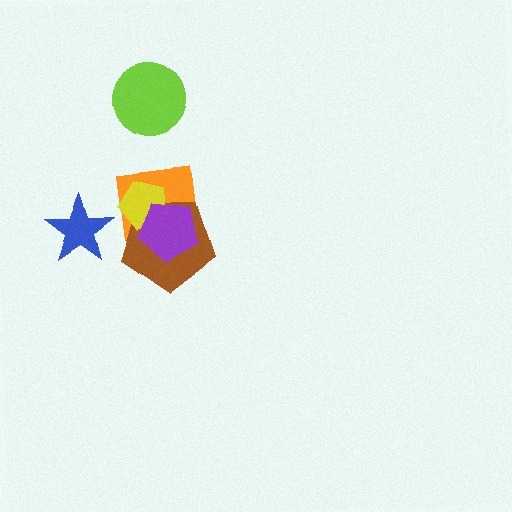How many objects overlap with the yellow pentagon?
3 objects overlap with the yellow pentagon.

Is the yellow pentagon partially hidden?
Yes, it is partially covered by another shape.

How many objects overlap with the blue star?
0 objects overlap with the blue star.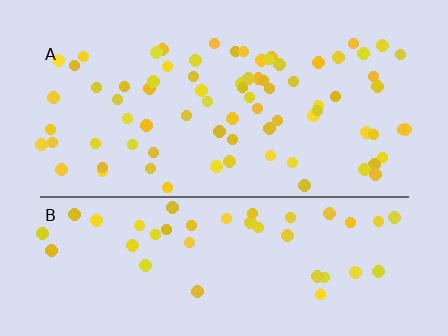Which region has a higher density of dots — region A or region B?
A (the top).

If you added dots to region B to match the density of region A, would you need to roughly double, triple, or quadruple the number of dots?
Approximately double.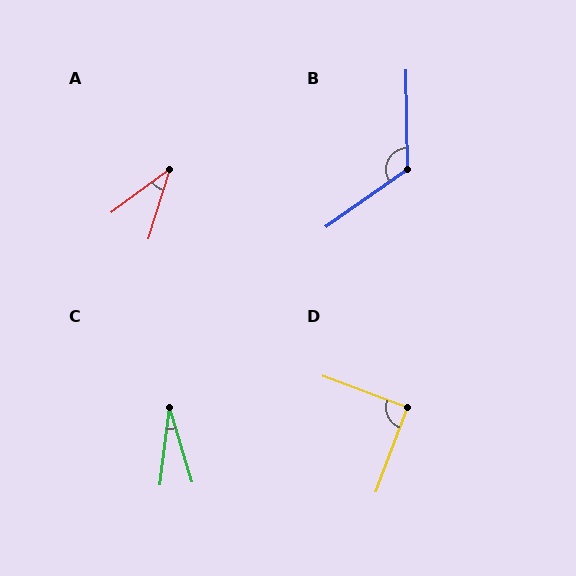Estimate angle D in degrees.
Approximately 90 degrees.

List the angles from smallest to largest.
C (24°), A (36°), D (90°), B (124°).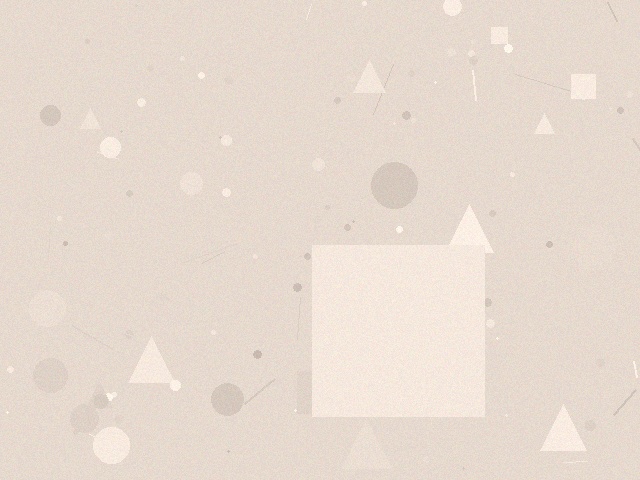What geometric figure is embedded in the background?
A square is embedded in the background.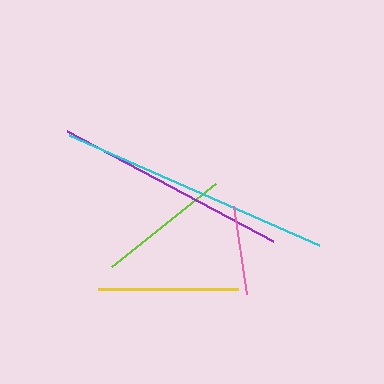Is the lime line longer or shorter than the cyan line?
The cyan line is longer than the lime line.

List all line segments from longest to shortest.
From longest to shortest: cyan, purple, yellow, lime, pink.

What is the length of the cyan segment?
The cyan segment is approximately 273 pixels long.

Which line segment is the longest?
The cyan line is the longest at approximately 273 pixels.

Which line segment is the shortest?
The pink line is the shortest at approximately 89 pixels.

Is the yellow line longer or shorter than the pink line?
The yellow line is longer than the pink line.